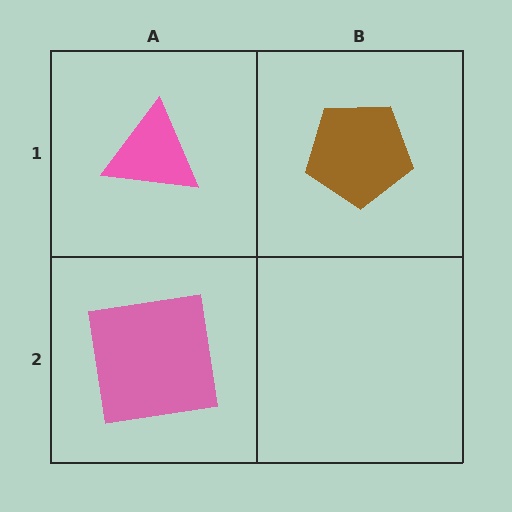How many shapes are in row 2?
1 shape.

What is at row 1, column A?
A pink triangle.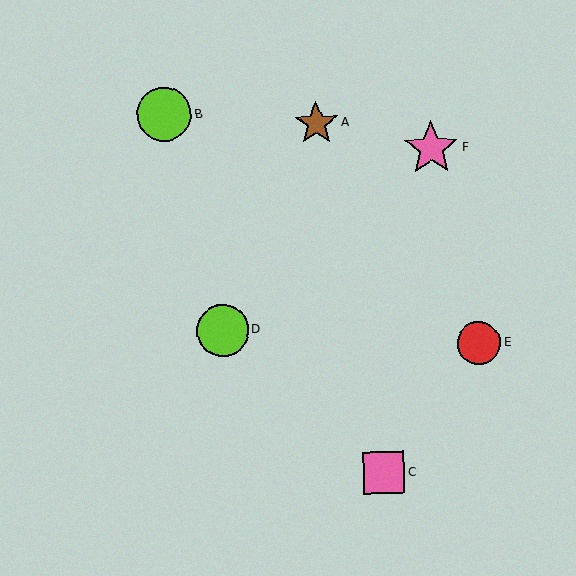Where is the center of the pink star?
The center of the pink star is at (431, 148).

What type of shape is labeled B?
Shape B is a lime circle.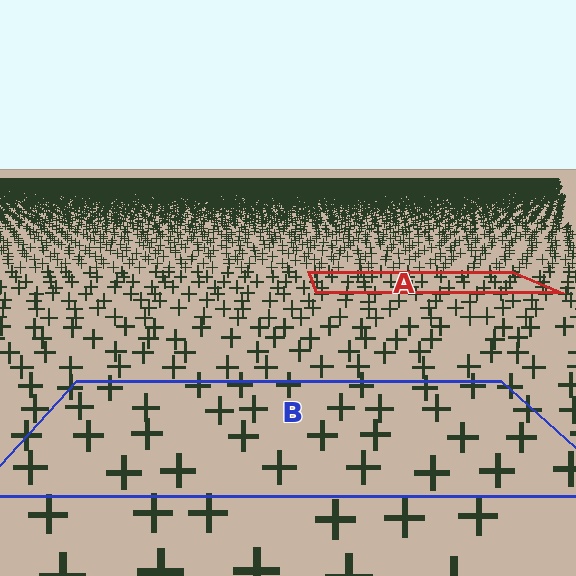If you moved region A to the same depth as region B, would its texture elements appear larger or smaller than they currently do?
They would appear larger. At a closer depth, the same texture elements are projected at a bigger on-screen size.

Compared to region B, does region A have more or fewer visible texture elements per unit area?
Region A has more texture elements per unit area — they are packed more densely because it is farther away.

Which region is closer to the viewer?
Region B is closer. The texture elements there are larger and more spread out.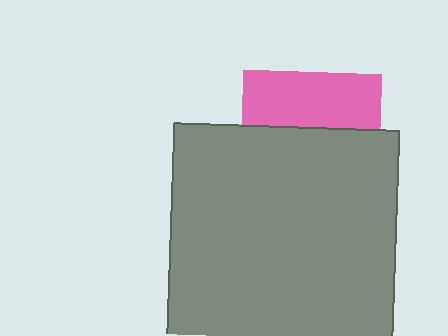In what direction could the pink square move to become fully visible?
The pink square could move up. That would shift it out from behind the gray square entirely.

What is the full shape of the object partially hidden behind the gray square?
The partially hidden object is a pink square.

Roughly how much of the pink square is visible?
A small part of it is visible (roughly 39%).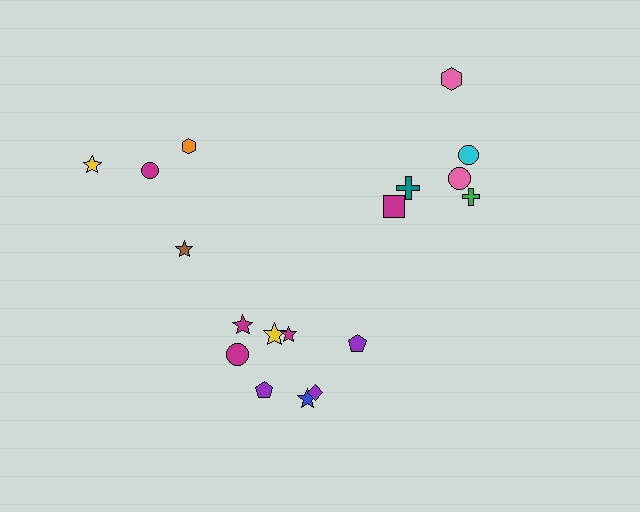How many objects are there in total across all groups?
There are 18 objects.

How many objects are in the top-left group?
There are 4 objects.